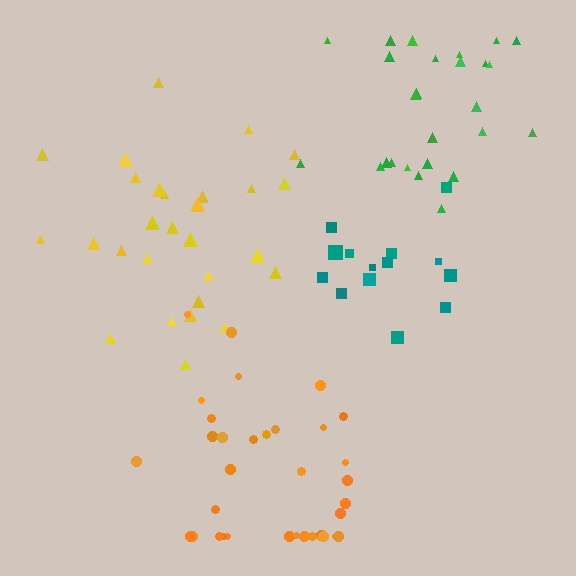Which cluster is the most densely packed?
Teal.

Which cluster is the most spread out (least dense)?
Yellow.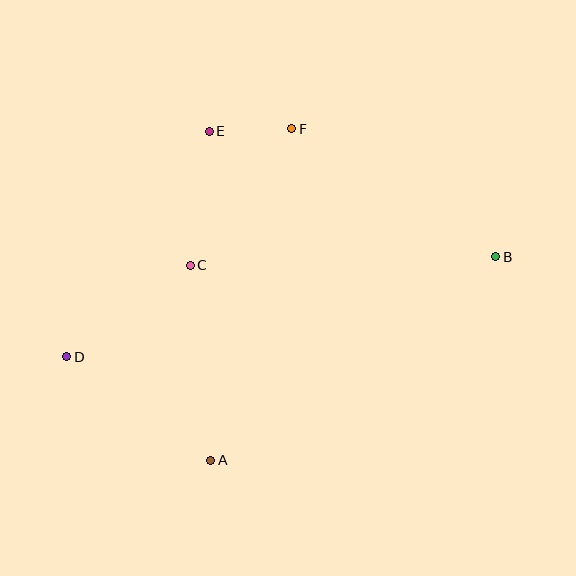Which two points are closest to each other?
Points E and F are closest to each other.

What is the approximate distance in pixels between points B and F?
The distance between B and F is approximately 241 pixels.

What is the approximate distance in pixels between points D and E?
The distance between D and E is approximately 267 pixels.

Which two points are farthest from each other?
Points B and D are farthest from each other.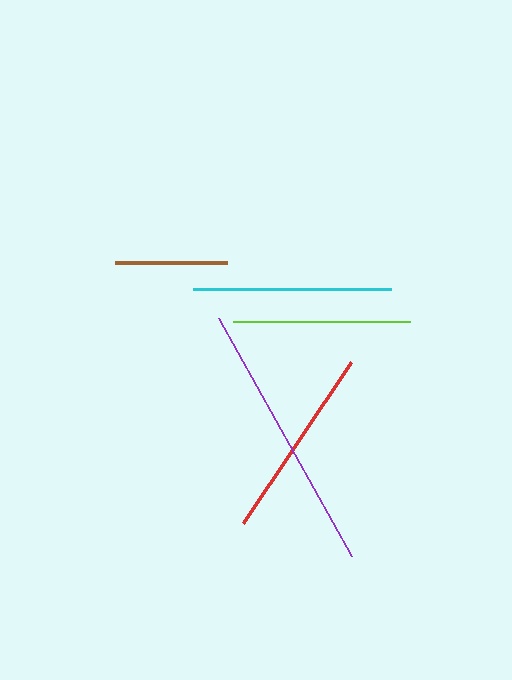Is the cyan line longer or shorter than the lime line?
The cyan line is longer than the lime line.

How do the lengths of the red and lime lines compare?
The red and lime lines are approximately the same length.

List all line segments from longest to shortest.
From longest to shortest: purple, cyan, red, lime, brown.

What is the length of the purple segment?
The purple segment is approximately 272 pixels long.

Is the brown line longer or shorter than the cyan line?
The cyan line is longer than the brown line.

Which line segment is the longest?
The purple line is the longest at approximately 272 pixels.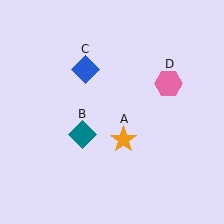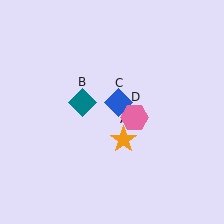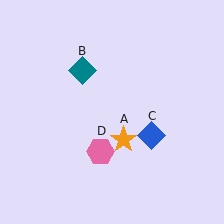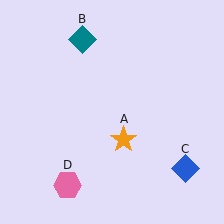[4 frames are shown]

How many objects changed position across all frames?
3 objects changed position: teal diamond (object B), blue diamond (object C), pink hexagon (object D).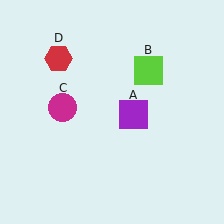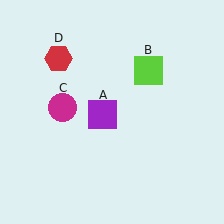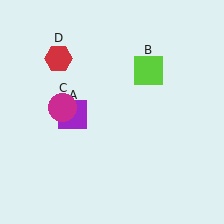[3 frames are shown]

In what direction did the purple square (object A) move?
The purple square (object A) moved left.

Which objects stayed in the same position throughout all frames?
Lime square (object B) and magenta circle (object C) and red hexagon (object D) remained stationary.